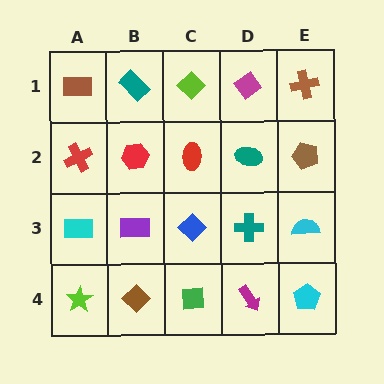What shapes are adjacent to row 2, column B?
A teal rectangle (row 1, column B), a purple rectangle (row 3, column B), a red cross (row 2, column A), a red ellipse (row 2, column C).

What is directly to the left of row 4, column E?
A magenta arrow.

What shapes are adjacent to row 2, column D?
A magenta diamond (row 1, column D), a teal cross (row 3, column D), a red ellipse (row 2, column C), a brown pentagon (row 2, column E).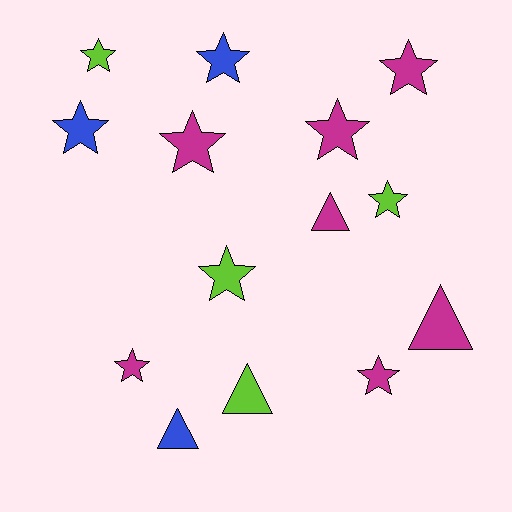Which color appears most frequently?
Magenta, with 7 objects.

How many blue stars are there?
There are 2 blue stars.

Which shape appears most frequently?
Star, with 10 objects.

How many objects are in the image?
There are 14 objects.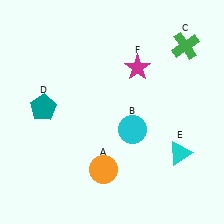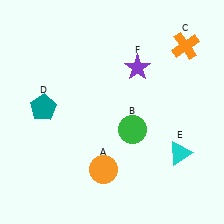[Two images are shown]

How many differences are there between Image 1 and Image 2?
There are 3 differences between the two images.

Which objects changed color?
B changed from cyan to green. C changed from green to orange. F changed from magenta to purple.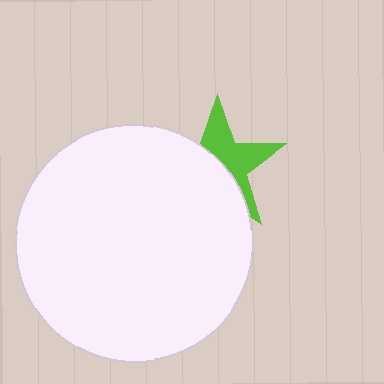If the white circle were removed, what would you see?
You would see the complete lime star.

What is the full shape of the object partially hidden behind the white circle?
The partially hidden object is a lime star.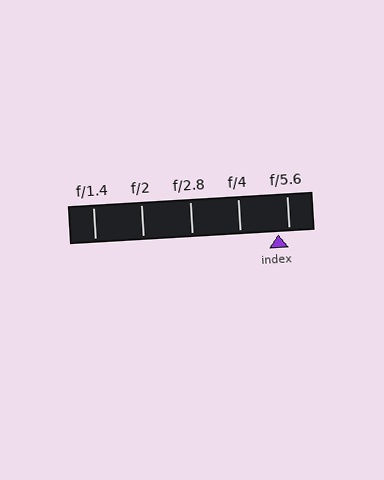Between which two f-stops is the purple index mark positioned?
The index mark is between f/4 and f/5.6.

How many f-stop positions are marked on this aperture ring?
There are 5 f-stop positions marked.